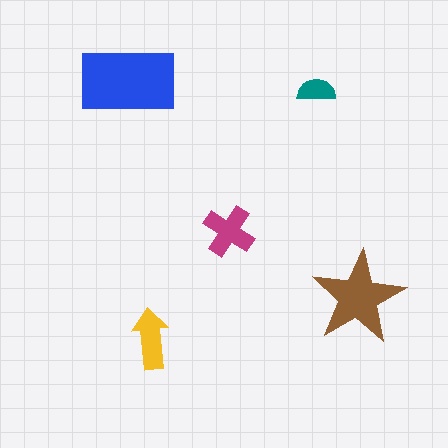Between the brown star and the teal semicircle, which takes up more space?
The brown star.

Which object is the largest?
The blue rectangle.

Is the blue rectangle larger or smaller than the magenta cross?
Larger.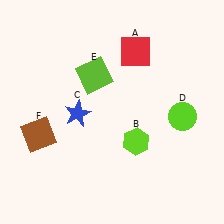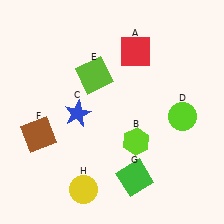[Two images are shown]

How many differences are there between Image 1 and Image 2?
There are 2 differences between the two images.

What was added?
A green square (G), a yellow circle (H) were added in Image 2.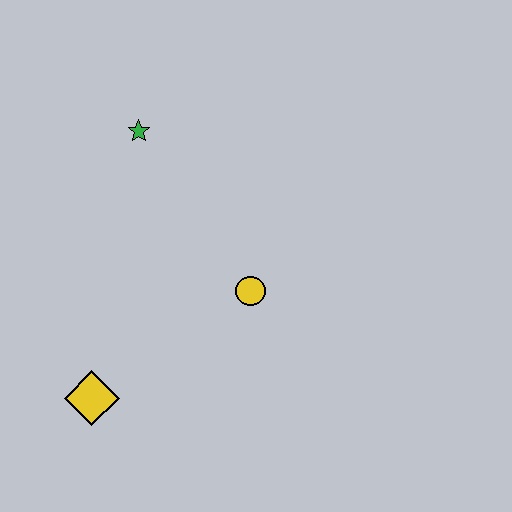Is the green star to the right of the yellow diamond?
Yes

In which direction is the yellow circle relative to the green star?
The yellow circle is below the green star.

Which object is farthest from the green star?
The yellow diamond is farthest from the green star.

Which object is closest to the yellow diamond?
The yellow circle is closest to the yellow diamond.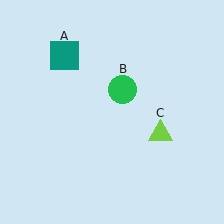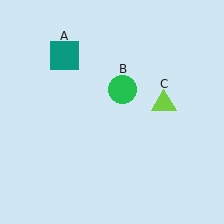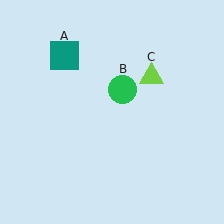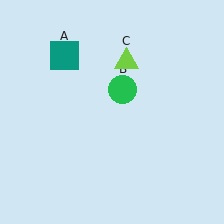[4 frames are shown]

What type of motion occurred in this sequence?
The lime triangle (object C) rotated counterclockwise around the center of the scene.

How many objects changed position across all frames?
1 object changed position: lime triangle (object C).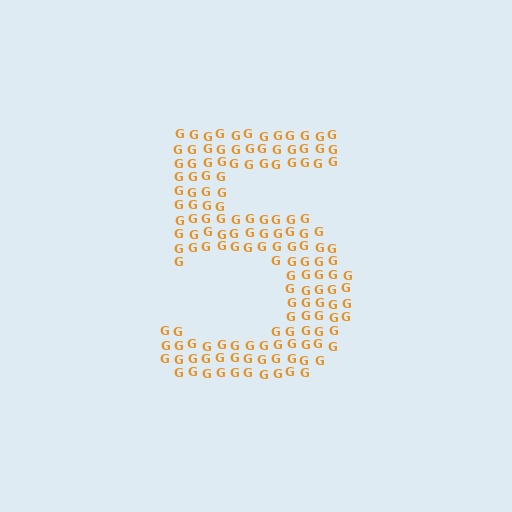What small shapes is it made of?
It is made of small letter G's.